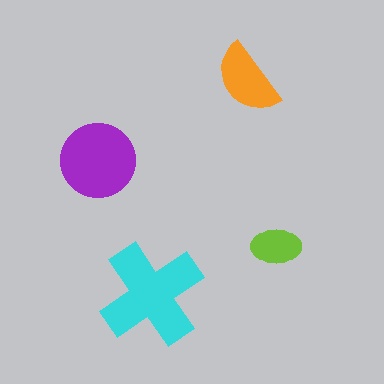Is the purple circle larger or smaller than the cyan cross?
Smaller.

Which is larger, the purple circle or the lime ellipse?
The purple circle.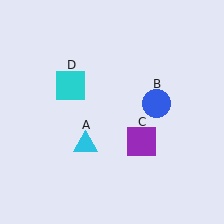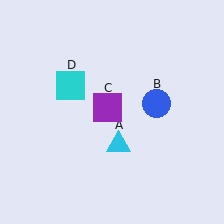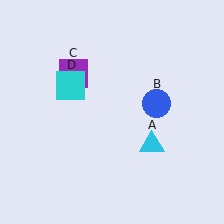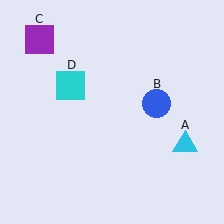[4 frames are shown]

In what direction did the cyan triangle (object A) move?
The cyan triangle (object A) moved right.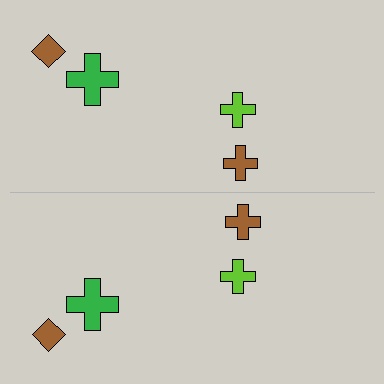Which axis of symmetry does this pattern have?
The pattern has a horizontal axis of symmetry running through the center of the image.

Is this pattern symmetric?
Yes, this pattern has bilateral (reflection) symmetry.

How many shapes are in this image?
There are 8 shapes in this image.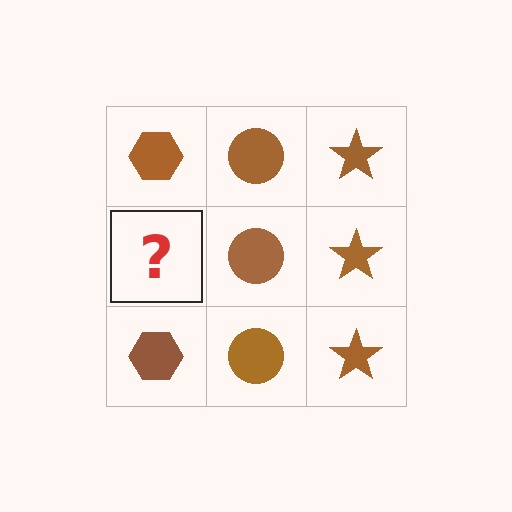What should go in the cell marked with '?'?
The missing cell should contain a brown hexagon.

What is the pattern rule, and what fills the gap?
The rule is that each column has a consistent shape. The gap should be filled with a brown hexagon.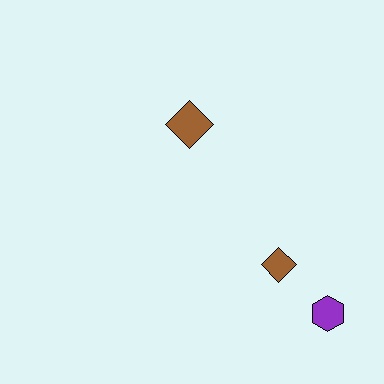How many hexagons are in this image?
There is 1 hexagon.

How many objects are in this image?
There are 3 objects.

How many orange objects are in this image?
There are no orange objects.